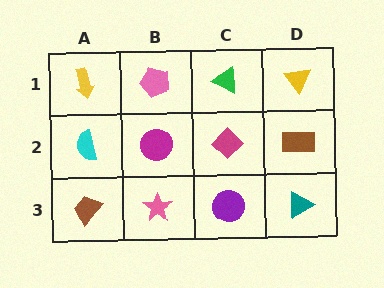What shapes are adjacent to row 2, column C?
A green triangle (row 1, column C), a purple circle (row 3, column C), a magenta circle (row 2, column B), a brown rectangle (row 2, column D).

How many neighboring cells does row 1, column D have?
2.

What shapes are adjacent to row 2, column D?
A yellow triangle (row 1, column D), a teal triangle (row 3, column D), a magenta diamond (row 2, column C).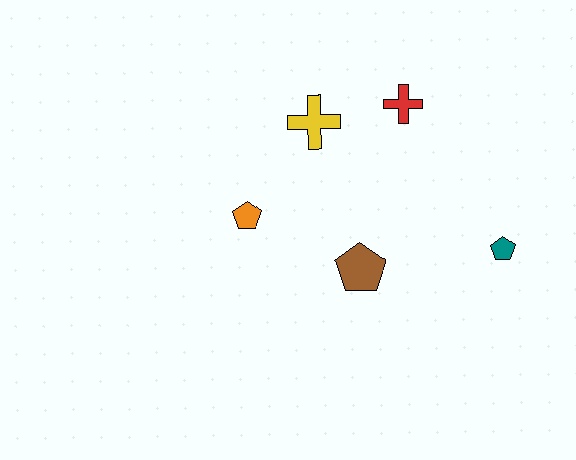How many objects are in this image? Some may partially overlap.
There are 5 objects.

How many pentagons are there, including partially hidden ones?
There are 3 pentagons.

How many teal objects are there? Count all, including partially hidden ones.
There is 1 teal object.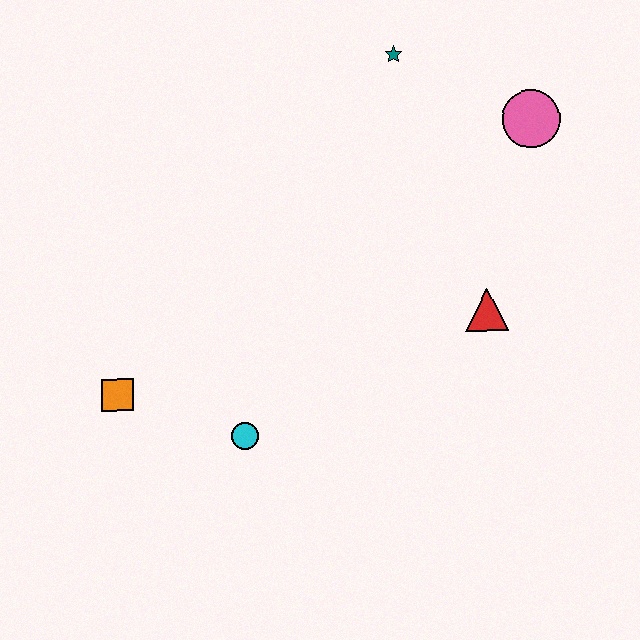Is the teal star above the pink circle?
Yes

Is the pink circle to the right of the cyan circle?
Yes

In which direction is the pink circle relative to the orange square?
The pink circle is to the right of the orange square.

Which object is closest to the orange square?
The cyan circle is closest to the orange square.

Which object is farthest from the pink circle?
The orange square is farthest from the pink circle.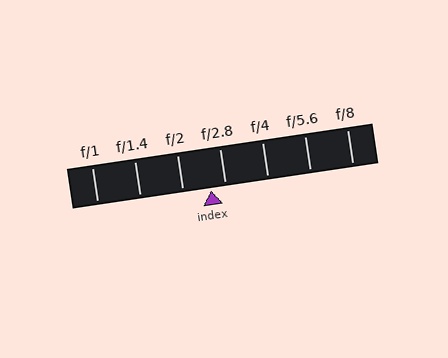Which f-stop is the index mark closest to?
The index mark is closest to f/2.8.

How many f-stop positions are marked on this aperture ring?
There are 7 f-stop positions marked.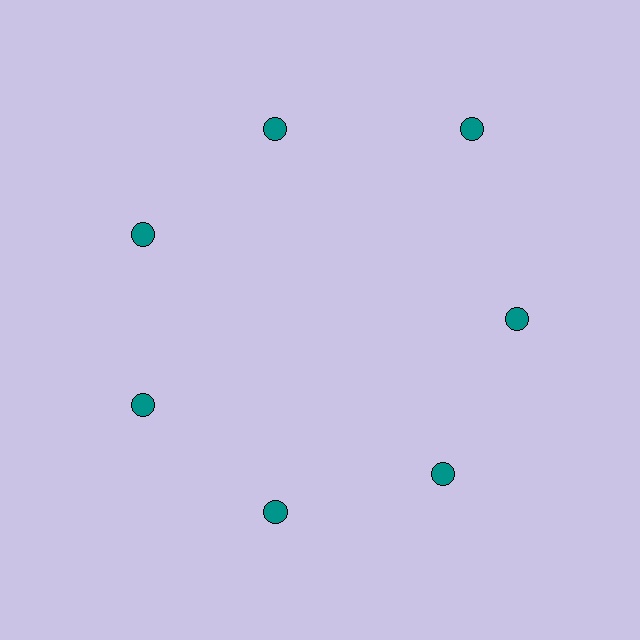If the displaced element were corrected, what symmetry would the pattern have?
It would have 7-fold rotational symmetry — the pattern would map onto itself every 51 degrees.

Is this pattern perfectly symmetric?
No. The 7 teal circles are arranged in a ring, but one element near the 1 o'clock position is pushed outward from the center, breaking the 7-fold rotational symmetry.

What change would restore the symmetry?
The symmetry would be restored by moving it inward, back onto the ring so that all 7 circles sit at equal angles and equal distance from the center.